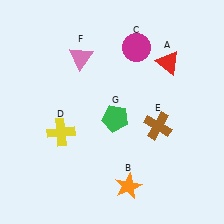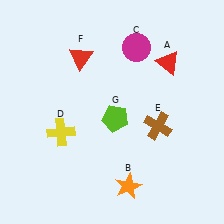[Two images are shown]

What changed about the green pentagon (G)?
In Image 1, G is green. In Image 2, it changed to lime.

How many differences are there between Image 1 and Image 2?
There are 2 differences between the two images.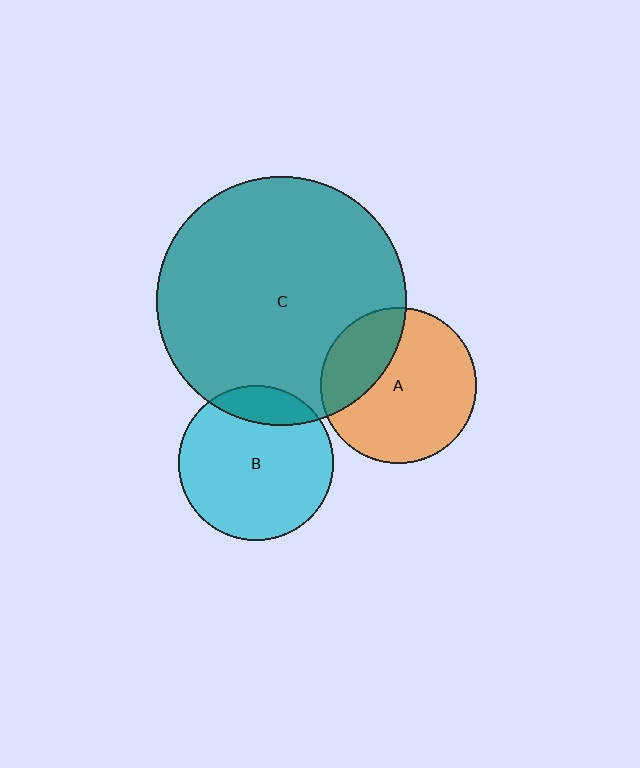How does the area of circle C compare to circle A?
Approximately 2.6 times.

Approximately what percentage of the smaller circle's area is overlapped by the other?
Approximately 30%.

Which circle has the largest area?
Circle C (teal).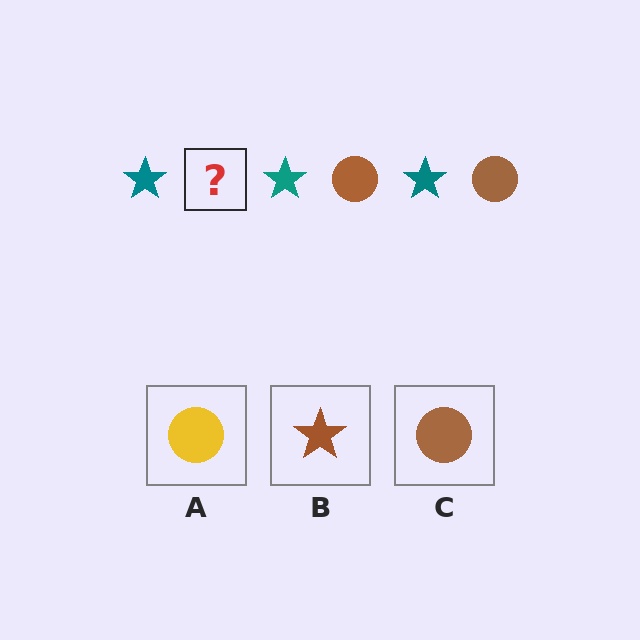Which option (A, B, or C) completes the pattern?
C.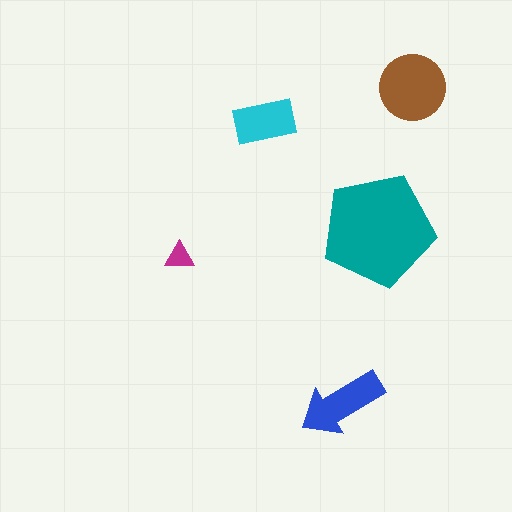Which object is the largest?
The teal pentagon.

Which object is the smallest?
The magenta triangle.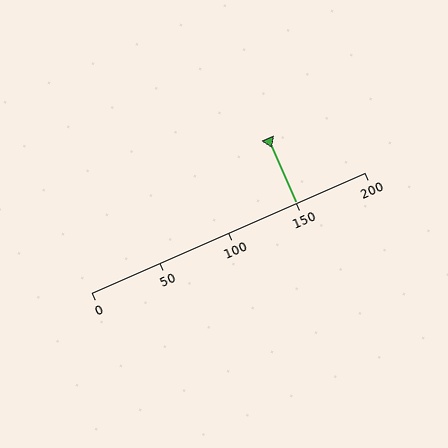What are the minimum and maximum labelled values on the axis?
The axis runs from 0 to 200.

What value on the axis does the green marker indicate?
The marker indicates approximately 150.